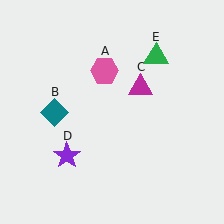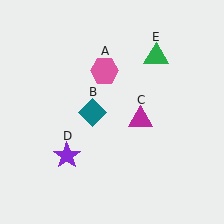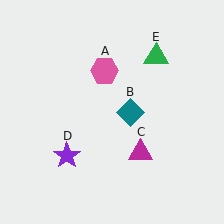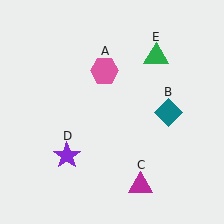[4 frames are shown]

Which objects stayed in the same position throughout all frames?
Pink hexagon (object A) and purple star (object D) and green triangle (object E) remained stationary.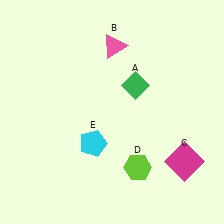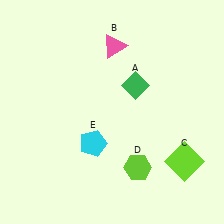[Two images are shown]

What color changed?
The square (C) changed from magenta in Image 1 to lime in Image 2.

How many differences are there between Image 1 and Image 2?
There is 1 difference between the two images.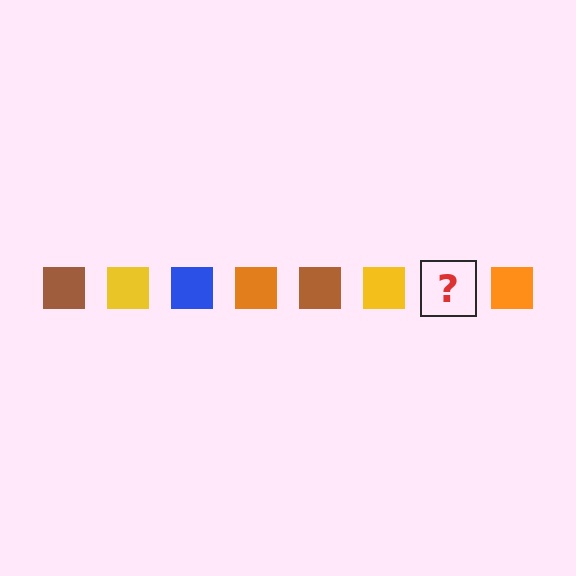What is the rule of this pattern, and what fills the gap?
The rule is that the pattern cycles through brown, yellow, blue, orange squares. The gap should be filled with a blue square.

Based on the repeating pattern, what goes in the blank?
The blank should be a blue square.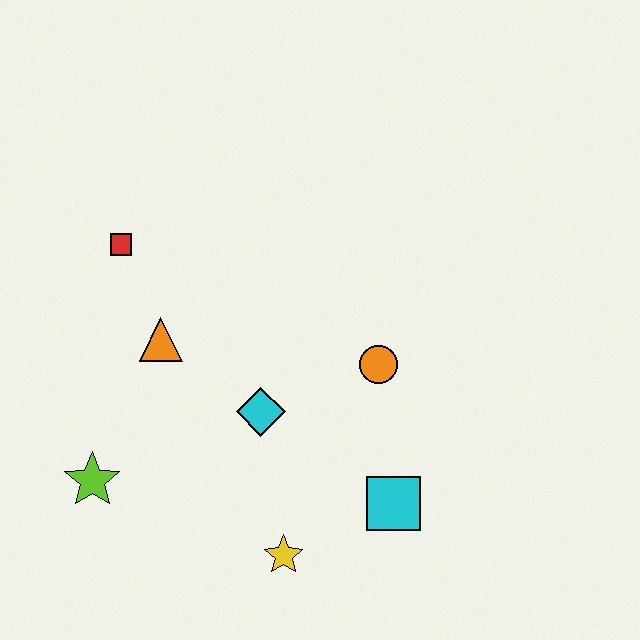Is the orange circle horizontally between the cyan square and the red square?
Yes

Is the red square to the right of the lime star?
Yes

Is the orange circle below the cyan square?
No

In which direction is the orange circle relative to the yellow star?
The orange circle is above the yellow star.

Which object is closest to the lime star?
The orange triangle is closest to the lime star.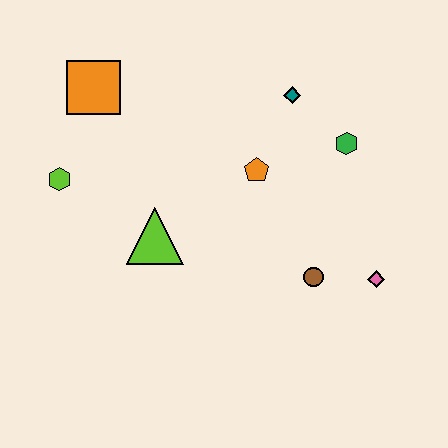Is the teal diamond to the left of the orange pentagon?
No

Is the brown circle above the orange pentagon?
No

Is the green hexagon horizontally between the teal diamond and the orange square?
No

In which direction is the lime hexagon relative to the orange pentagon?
The lime hexagon is to the left of the orange pentagon.